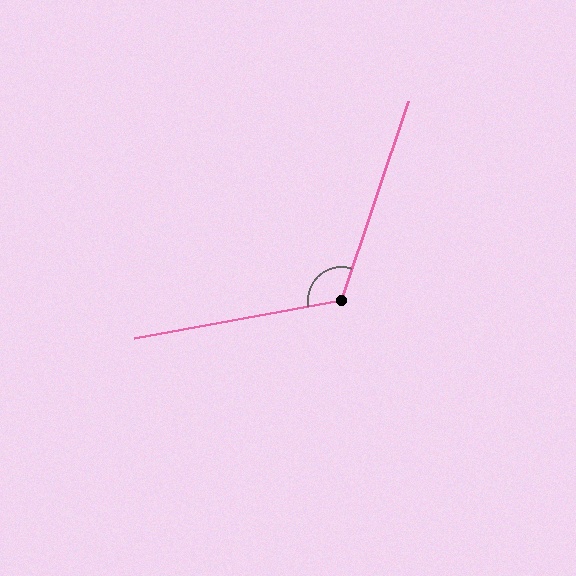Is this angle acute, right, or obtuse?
It is obtuse.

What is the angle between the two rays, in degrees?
Approximately 119 degrees.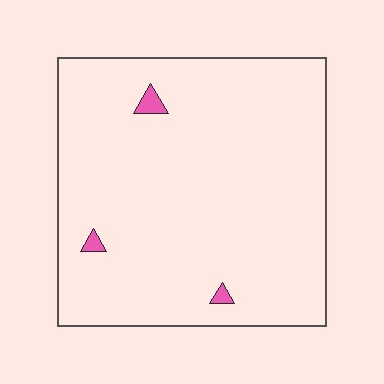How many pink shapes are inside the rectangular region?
3.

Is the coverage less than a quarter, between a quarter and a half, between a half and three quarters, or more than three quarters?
Less than a quarter.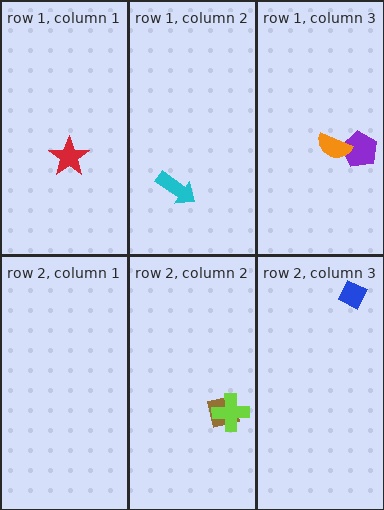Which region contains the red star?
The row 1, column 1 region.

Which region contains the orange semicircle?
The row 1, column 3 region.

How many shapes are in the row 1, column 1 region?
1.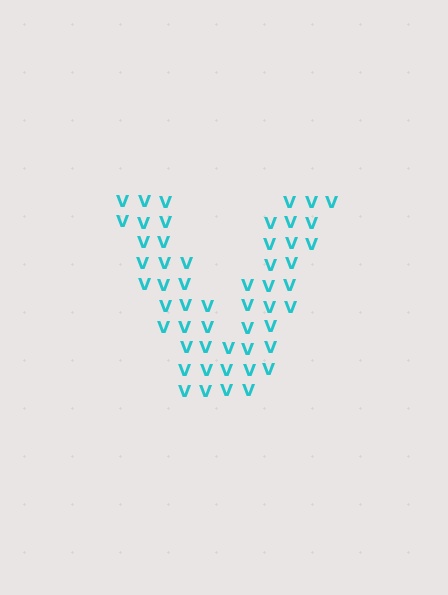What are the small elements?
The small elements are letter V's.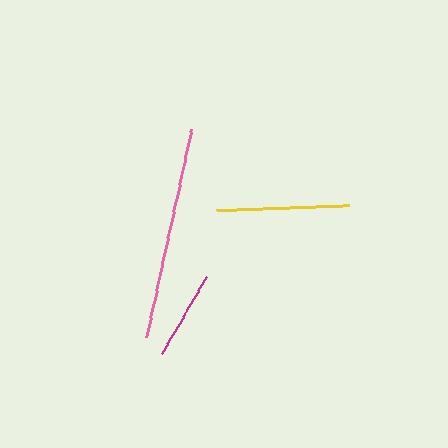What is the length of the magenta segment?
The magenta segment is approximately 90 pixels long.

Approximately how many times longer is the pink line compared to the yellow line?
The pink line is approximately 1.6 times the length of the yellow line.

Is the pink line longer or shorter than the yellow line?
The pink line is longer than the yellow line.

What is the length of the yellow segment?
The yellow segment is approximately 134 pixels long.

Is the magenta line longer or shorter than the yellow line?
The yellow line is longer than the magenta line.